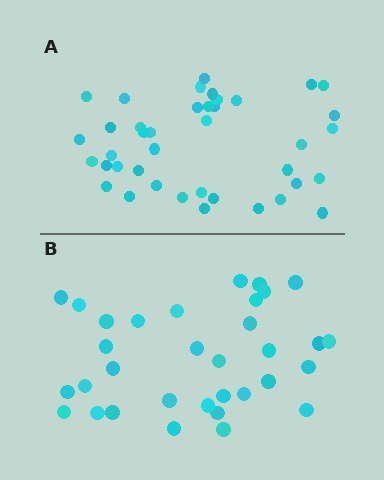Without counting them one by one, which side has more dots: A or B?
Region A (the top region) has more dots.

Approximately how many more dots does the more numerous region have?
Region A has roughly 8 or so more dots than region B.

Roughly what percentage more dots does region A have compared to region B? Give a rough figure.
About 20% more.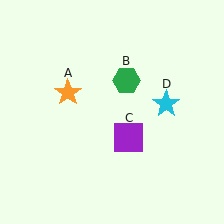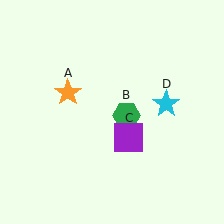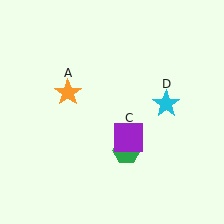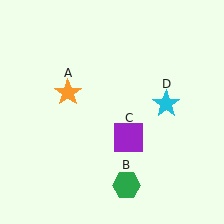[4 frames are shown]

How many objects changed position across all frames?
1 object changed position: green hexagon (object B).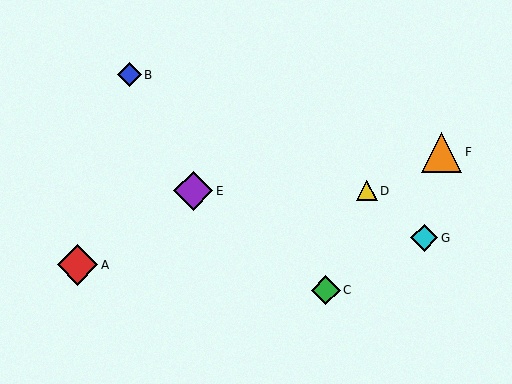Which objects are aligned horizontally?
Objects D, E are aligned horizontally.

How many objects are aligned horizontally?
2 objects (D, E) are aligned horizontally.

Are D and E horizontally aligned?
Yes, both are at y≈191.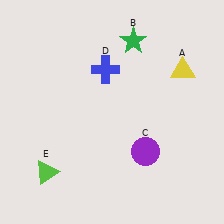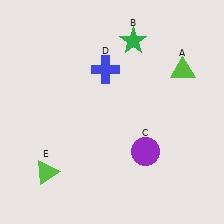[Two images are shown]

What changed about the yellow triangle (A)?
In Image 1, A is yellow. In Image 2, it changed to lime.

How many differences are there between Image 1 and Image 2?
There is 1 difference between the two images.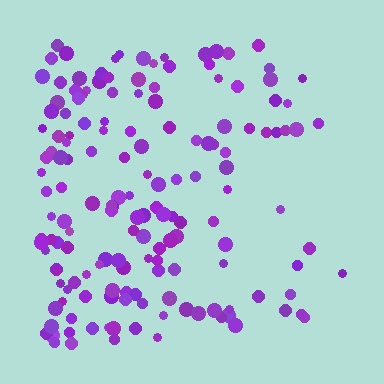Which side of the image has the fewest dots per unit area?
The right.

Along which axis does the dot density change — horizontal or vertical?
Horizontal.